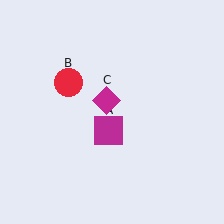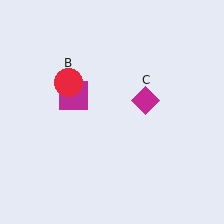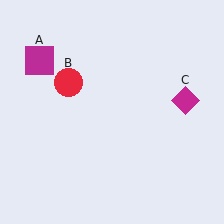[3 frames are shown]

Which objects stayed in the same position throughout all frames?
Red circle (object B) remained stationary.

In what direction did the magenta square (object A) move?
The magenta square (object A) moved up and to the left.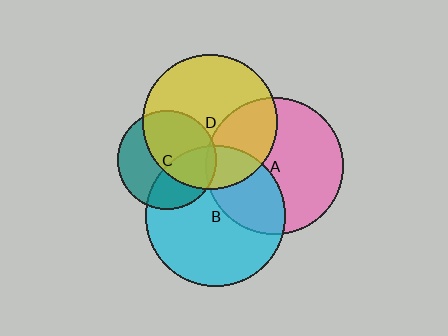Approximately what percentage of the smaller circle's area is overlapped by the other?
Approximately 30%.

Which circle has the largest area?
Circle B (cyan).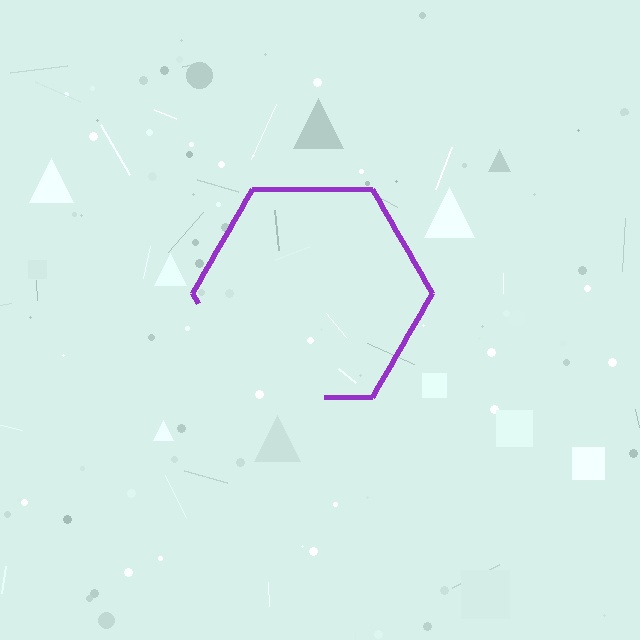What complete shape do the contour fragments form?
The contour fragments form a hexagon.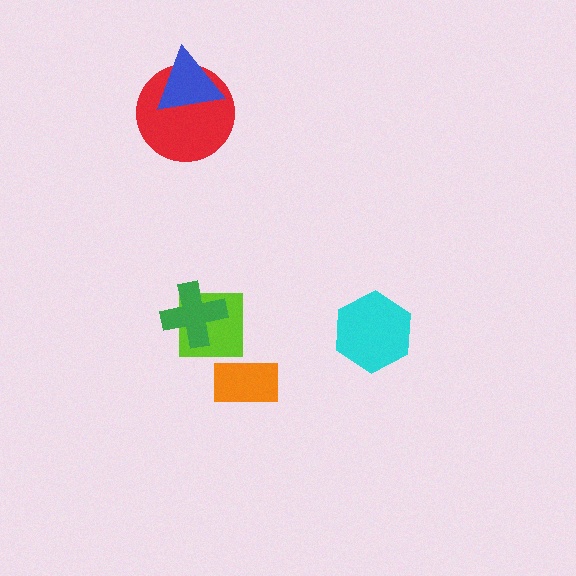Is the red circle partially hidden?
Yes, it is partially covered by another shape.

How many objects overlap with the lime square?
1 object overlaps with the lime square.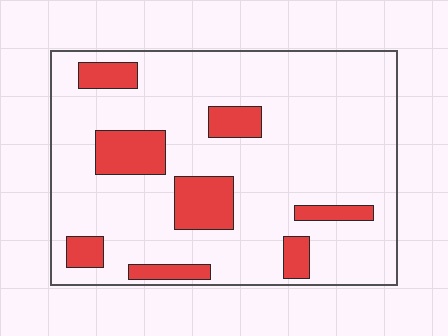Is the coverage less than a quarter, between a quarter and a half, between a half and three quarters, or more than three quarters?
Less than a quarter.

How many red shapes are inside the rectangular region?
8.